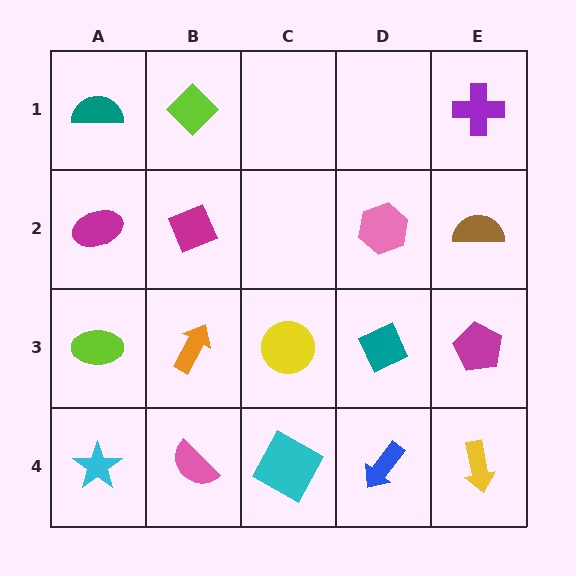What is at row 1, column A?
A teal semicircle.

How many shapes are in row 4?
5 shapes.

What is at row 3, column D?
A teal diamond.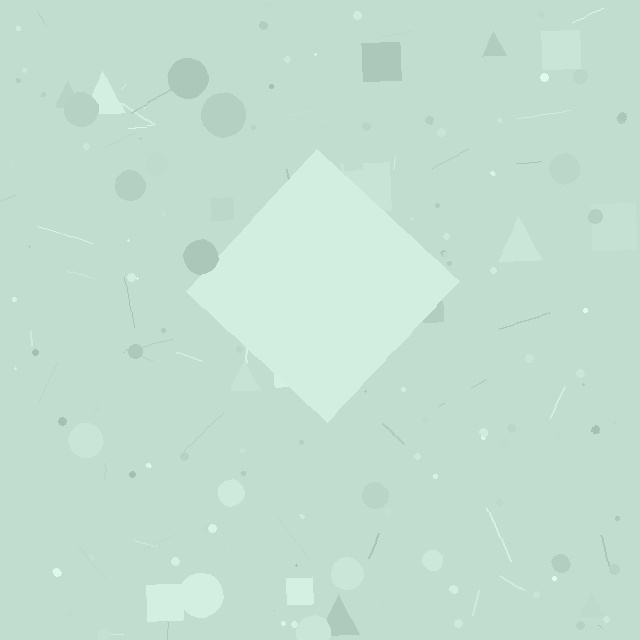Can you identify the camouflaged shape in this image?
The camouflaged shape is a diamond.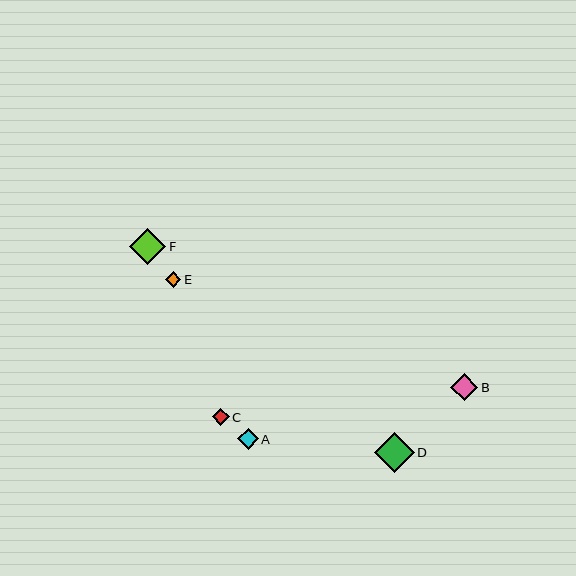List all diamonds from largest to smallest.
From largest to smallest: D, F, B, A, C, E.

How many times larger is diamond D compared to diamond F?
Diamond D is approximately 1.1 times the size of diamond F.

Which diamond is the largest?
Diamond D is the largest with a size of approximately 40 pixels.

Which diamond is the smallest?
Diamond E is the smallest with a size of approximately 16 pixels.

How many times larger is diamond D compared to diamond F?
Diamond D is approximately 1.1 times the size of diamond F.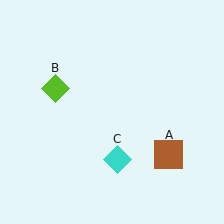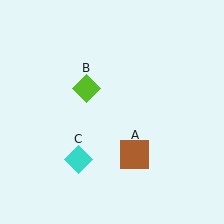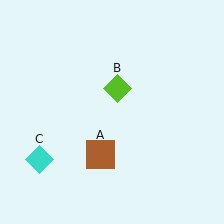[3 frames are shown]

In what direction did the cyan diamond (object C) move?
The cyan diamond (object C) moved left.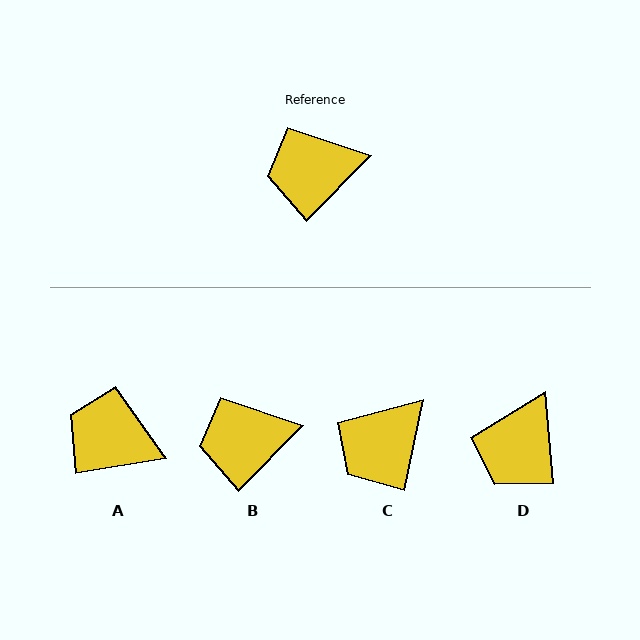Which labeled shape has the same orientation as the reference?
B.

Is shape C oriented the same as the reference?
No, it is off by about 33 degrees.